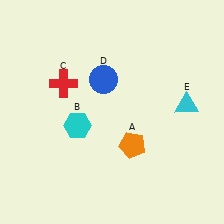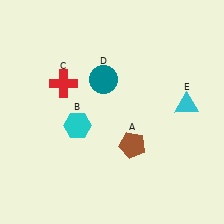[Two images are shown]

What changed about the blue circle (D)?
In Image 1, D is blue. In Image 2, it changed to teal.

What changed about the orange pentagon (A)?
In Image 1, A is orange. In Image 2, it changed to brown.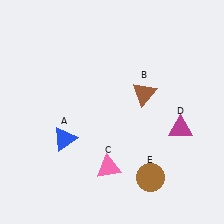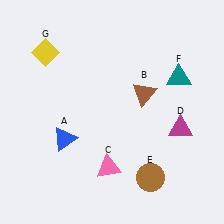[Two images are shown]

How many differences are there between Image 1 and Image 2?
There are 2 differences between the two images.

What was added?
A teal triangle (F), a yellow diamond (G) were added in Image 2.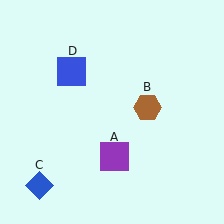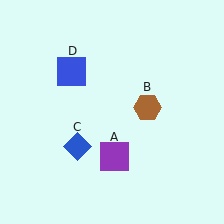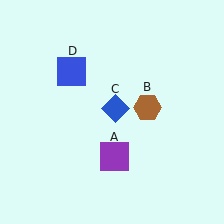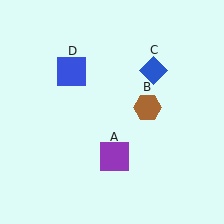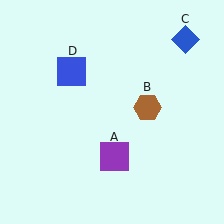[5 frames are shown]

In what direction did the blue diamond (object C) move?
The blue diamond (object C) moved up and to the right.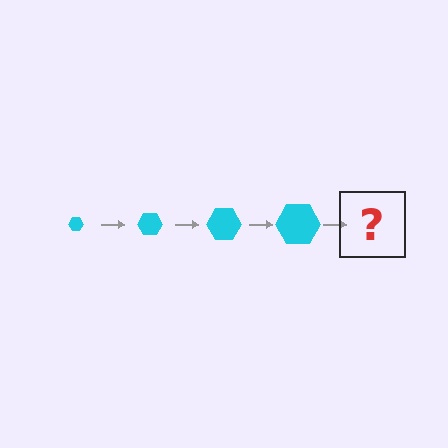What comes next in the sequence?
The next element should be a cyan hexagon, larger than the previous one.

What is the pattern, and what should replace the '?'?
The pattern is that the hexagon gets progressively larger each step. The '?' should be a cyan hexagon, larger than the previous one.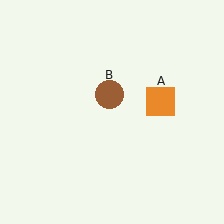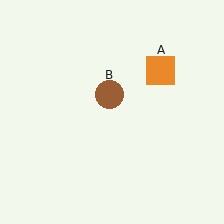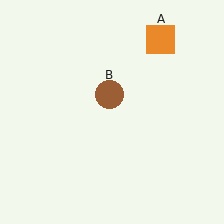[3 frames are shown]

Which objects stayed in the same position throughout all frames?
Brown circle (object B) remained stationary.